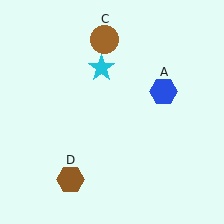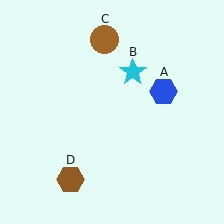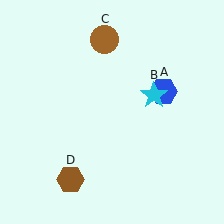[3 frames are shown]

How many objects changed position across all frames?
1 object changed position: cyan star (object B).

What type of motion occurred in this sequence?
The cyan star (object B) rotated clockwise around the center of the scene.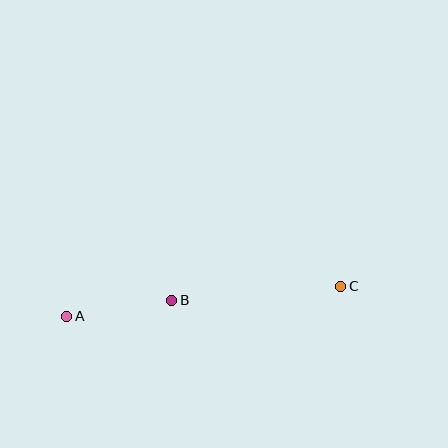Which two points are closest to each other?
Points A and B are closest to each other.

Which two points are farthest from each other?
Points A and C are farthest from each other.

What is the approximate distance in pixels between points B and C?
The distance between B and C is approximately 169 pixels.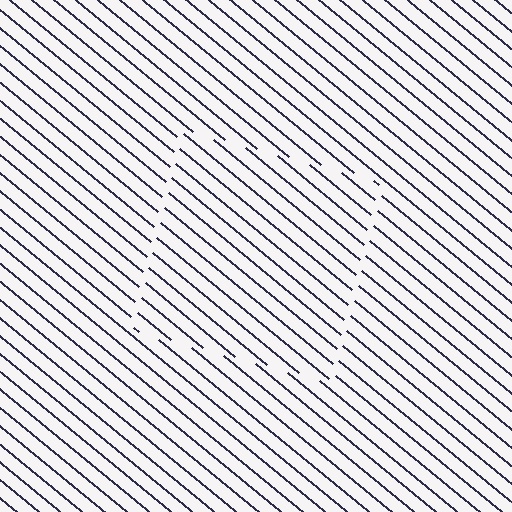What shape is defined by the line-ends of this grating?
An illusory square. The interior of the shape contains the same grating, shifted by half a period — the contour is defined by the phase discontinuity where line-ends from the inner and outer gratings abut.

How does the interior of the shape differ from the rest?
The interior of the shape contains the same grating, shifted by half a period — the contour is defined by the phase discontinuity where line-ends from the inner and outer gratings abut.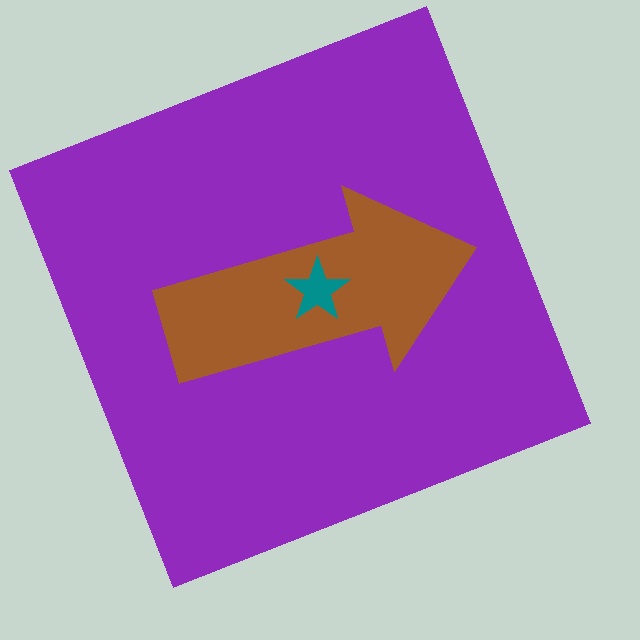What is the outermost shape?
The purple square.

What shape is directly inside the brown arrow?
The teal star.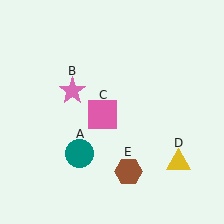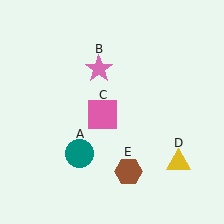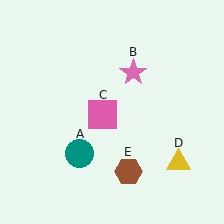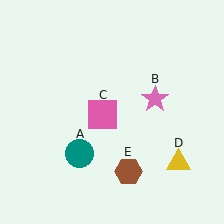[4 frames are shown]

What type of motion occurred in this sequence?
The pink star (object B) rotated clockwise around the center of the scene.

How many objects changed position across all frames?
1 object changed position: pink star (object B).